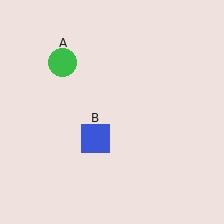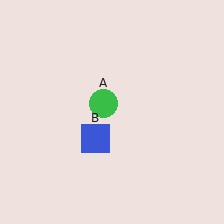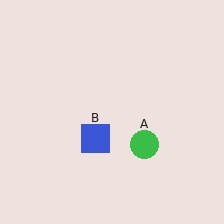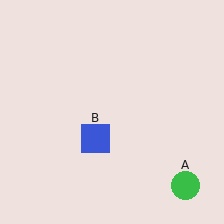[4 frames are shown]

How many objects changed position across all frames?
1 object changed position: green circle (object A).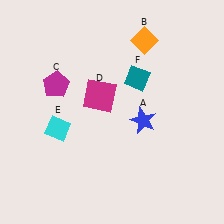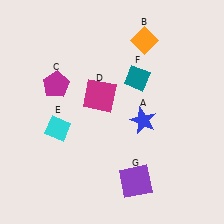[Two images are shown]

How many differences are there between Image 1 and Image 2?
There is 1 difference between the two images.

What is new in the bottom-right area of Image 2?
A purple square (G) was added in the bottom-right area of Image 2.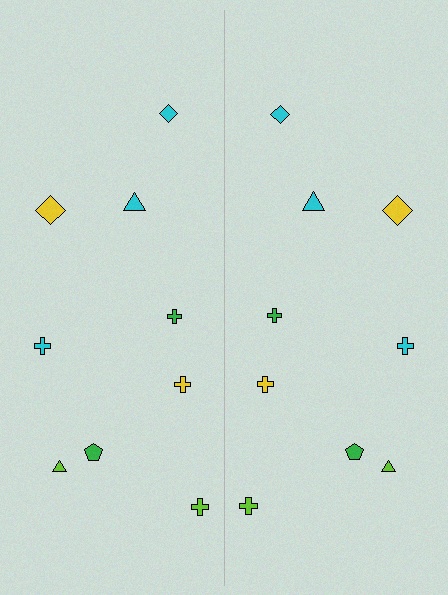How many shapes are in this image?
There are 18 shapes in this image.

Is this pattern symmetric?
Yes, this pattern has bilateral (reflection) symmetry.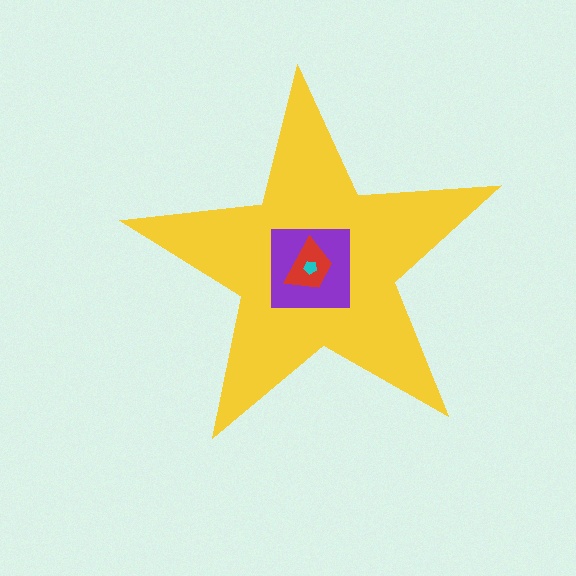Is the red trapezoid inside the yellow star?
Yes.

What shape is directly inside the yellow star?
The purple square.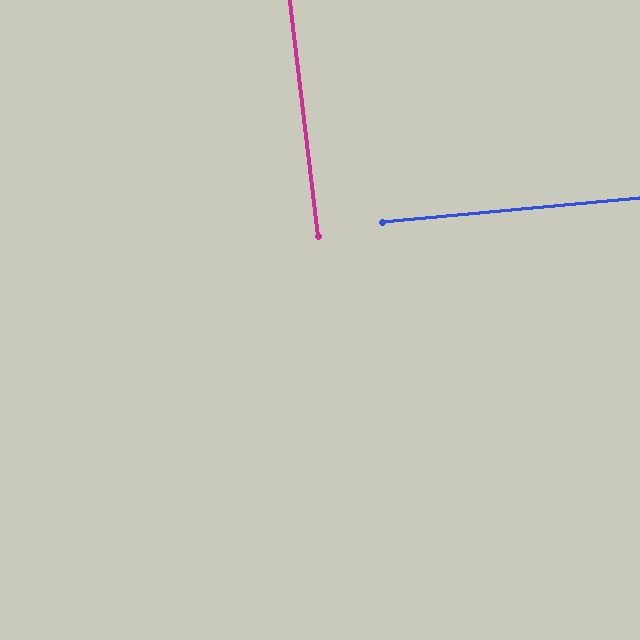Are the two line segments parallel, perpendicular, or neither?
Perpendicular — they meet at approximately 89°.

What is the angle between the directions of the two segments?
Approximately 89 degrees.